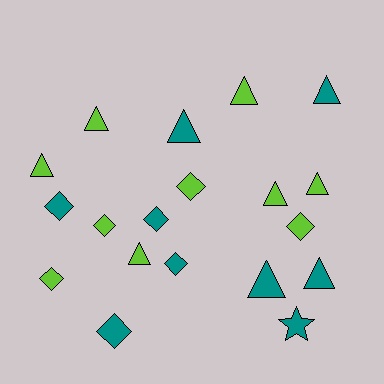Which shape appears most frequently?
Triangle, with 10 objects.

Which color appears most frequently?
Lime, with 10 objects.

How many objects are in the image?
There are 19 objects.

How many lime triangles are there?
There are 6 lime triangles.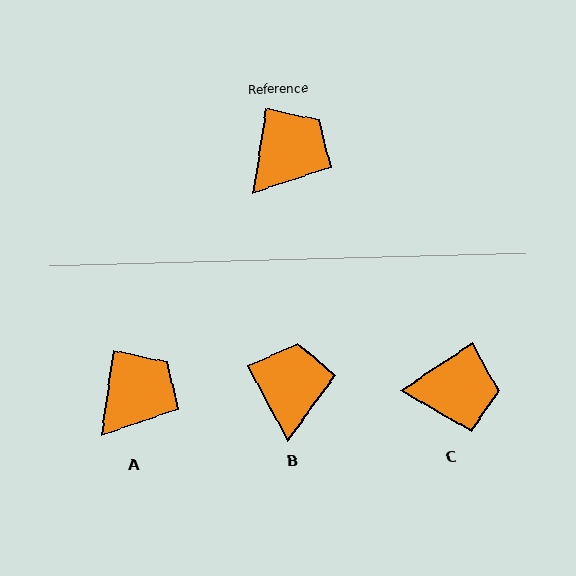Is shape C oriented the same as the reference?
No, it is off by about 48 degrees.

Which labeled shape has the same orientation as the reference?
A.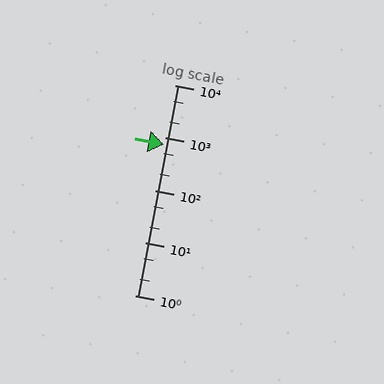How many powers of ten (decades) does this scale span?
The scale spans 4 decades, from 1 to 10000.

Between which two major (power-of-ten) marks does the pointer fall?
The pointer is between 100 and 1000.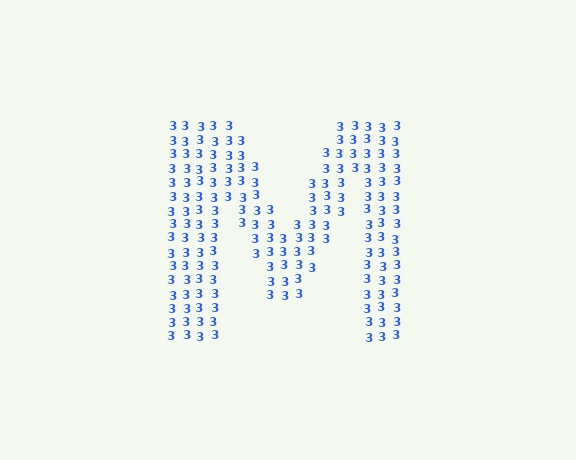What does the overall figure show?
The overall figure shows the letter M.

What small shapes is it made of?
It is made of small digit 3's.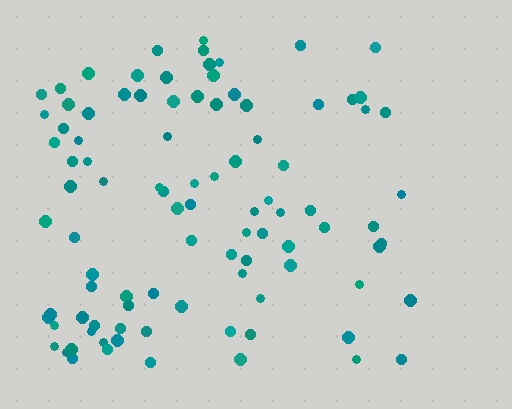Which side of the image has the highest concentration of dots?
The left.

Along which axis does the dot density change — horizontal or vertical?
Horizontal.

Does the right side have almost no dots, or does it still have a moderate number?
Still a moderate number, just noticeably fewer than the left.